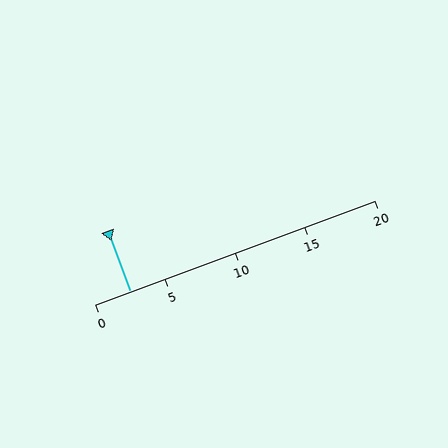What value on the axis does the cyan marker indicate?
The marker indicates approximately 2.5.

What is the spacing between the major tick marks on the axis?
The major ticks are spaced 5 apart.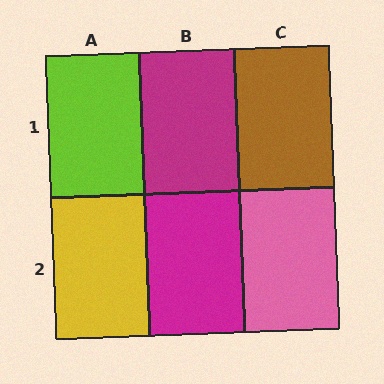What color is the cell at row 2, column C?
Pink.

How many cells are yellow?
1 cell is yellow.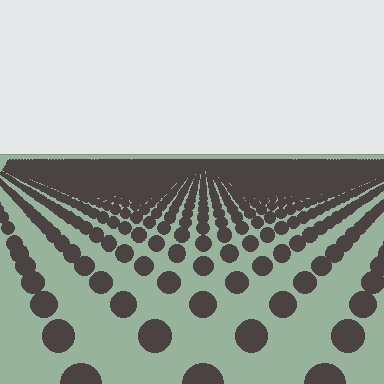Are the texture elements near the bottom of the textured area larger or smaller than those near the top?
Larger. Near the bottom, elements are closer to the viewer and appear at a bigger on-screen size.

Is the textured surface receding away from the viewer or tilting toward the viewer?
The surface is receding away from the viewer. Texture elements get smaller and denser toward the top.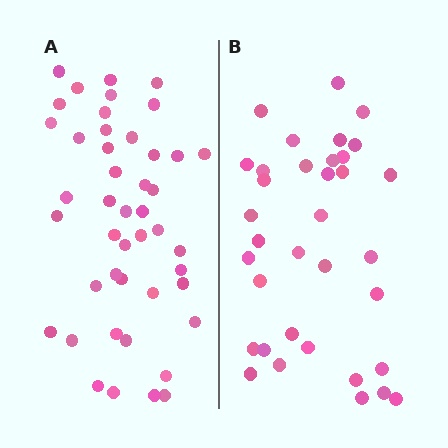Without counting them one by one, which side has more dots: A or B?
Region A (the left region) has more dots.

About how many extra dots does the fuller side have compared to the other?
Region A has roughly 10 or so more dots than region B.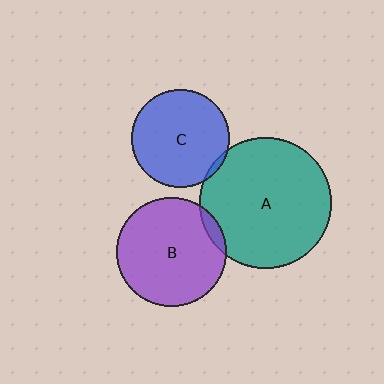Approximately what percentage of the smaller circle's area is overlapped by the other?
Approximately 5%.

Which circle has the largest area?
Circle A (teal).